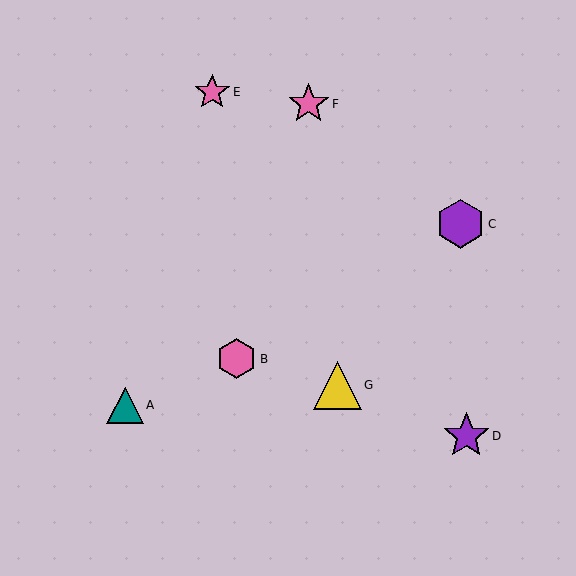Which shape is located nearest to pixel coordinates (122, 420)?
The teal triangle (labeled A) at (125, 405) is nearest to that location.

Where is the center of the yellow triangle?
The center of the yellow triangle is at (337, 385).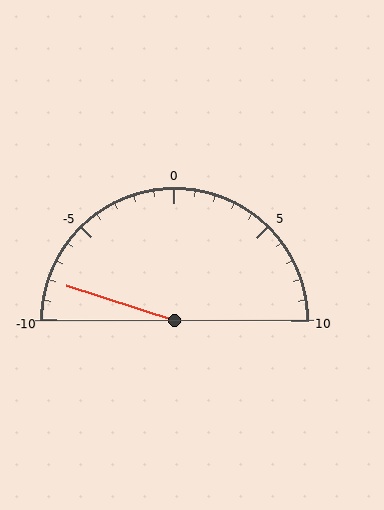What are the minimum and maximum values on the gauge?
The gauge ranges from -10 to 10.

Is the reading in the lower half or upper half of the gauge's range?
The reading is in the lower half of the range (-10 to 10).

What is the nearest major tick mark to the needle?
The nearest major tick mark is -10.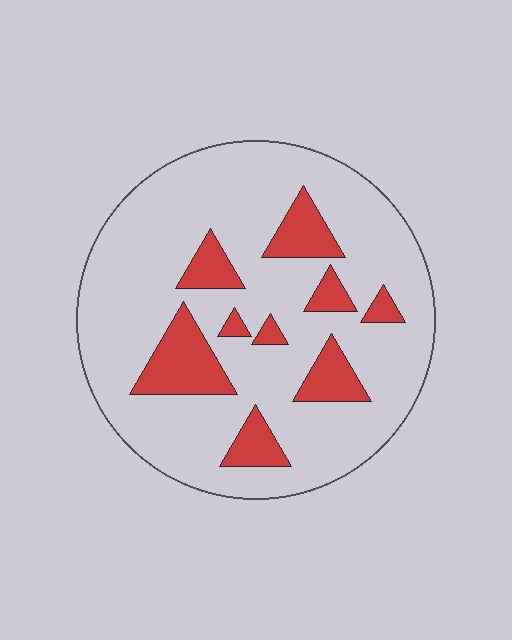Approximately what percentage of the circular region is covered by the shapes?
Approximately 20%.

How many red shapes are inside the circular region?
9.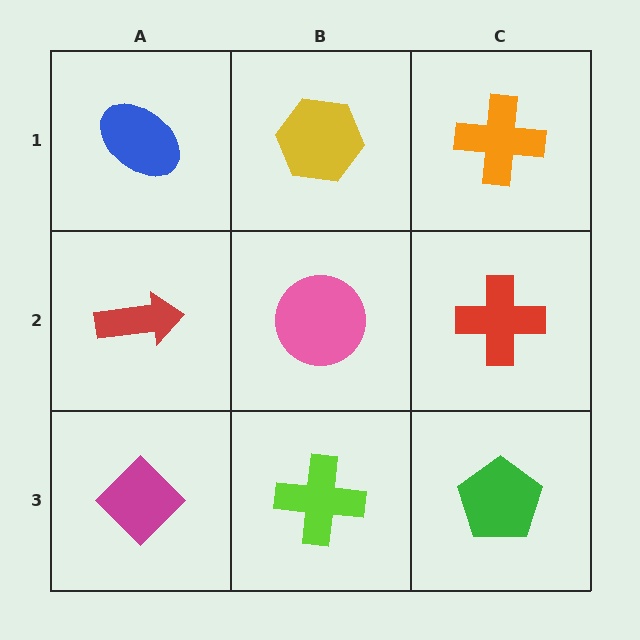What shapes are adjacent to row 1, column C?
A red cross (row 2, column C), a yellow hexagon (row 1, column B).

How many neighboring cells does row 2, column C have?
3.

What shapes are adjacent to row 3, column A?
A red arrow (row 2, column A), a lime cross (row 3, column B).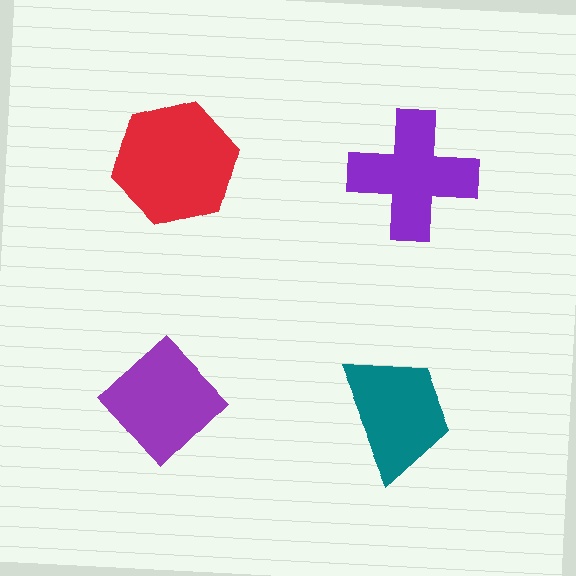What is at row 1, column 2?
A purple cross.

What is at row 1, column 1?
A red hexagon.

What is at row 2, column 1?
A purple diamond.